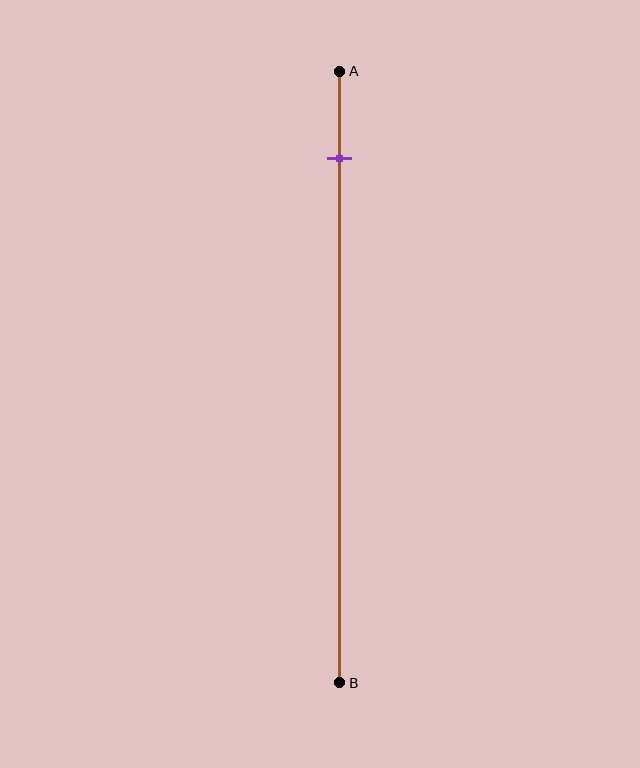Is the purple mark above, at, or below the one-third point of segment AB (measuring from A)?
The purple mark is above the one-third point of segment AB.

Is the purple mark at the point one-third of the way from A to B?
No, the mark is at about 15% from A, not at the 33% one-third point.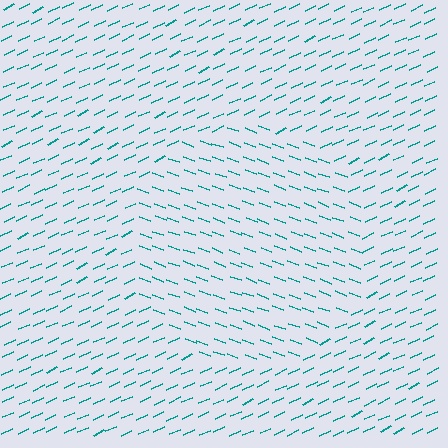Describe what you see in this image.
The image is filled with small teal line segments. A circle region in the image has lines oriented differently from the surrounding lines, creating a visible texture boundary.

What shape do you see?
I see a circle.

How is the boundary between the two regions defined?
The boundary is defined purely by a change in line orientation (approximately 45 degrees difference). All lines are the same color and thickness.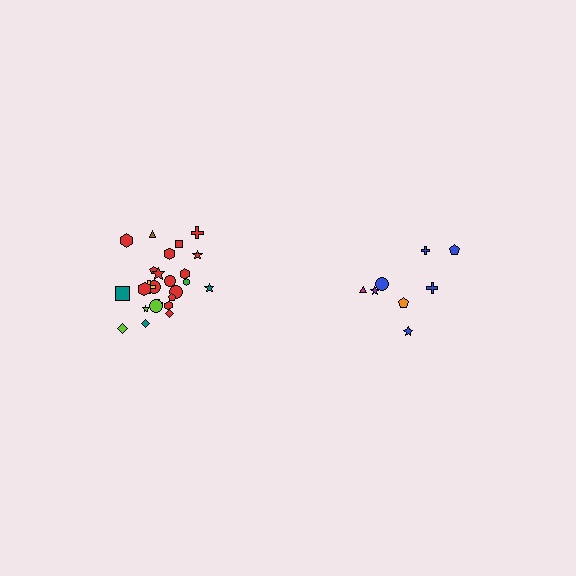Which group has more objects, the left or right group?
The left group.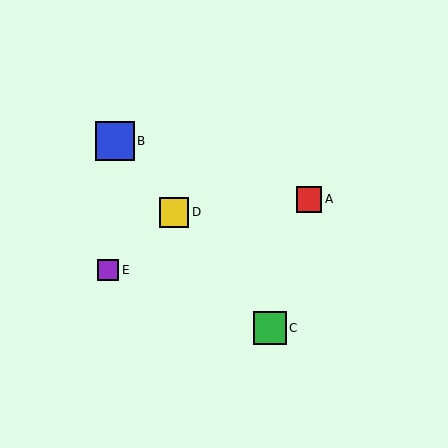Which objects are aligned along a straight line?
Objects B, C, D are aligned along a straight line.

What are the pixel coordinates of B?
Object B is at (115, 141).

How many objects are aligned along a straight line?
3 objects (B, C, D) are aligned along a straight line.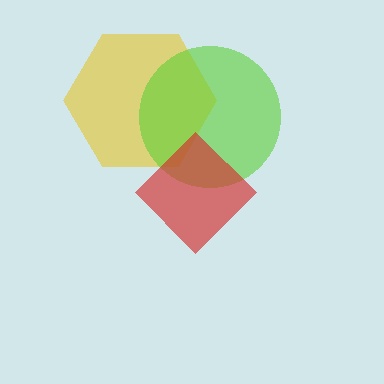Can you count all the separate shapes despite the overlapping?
Yes, there are 3 separate shapes.